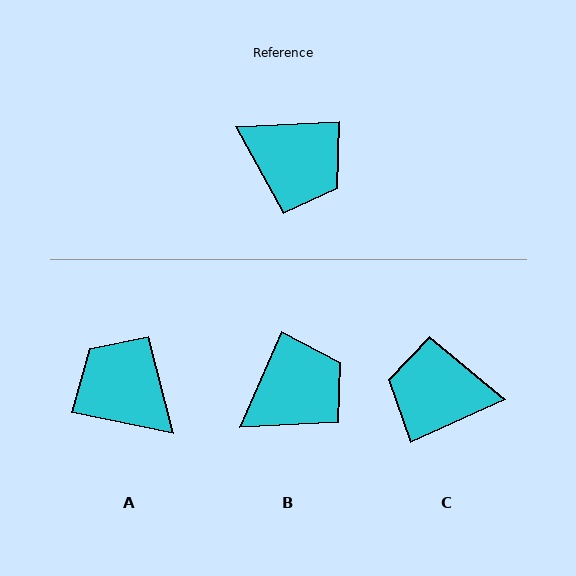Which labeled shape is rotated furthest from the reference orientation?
A, about 166 degrees away.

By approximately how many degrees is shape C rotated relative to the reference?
Approximately 158 degrees clockwise.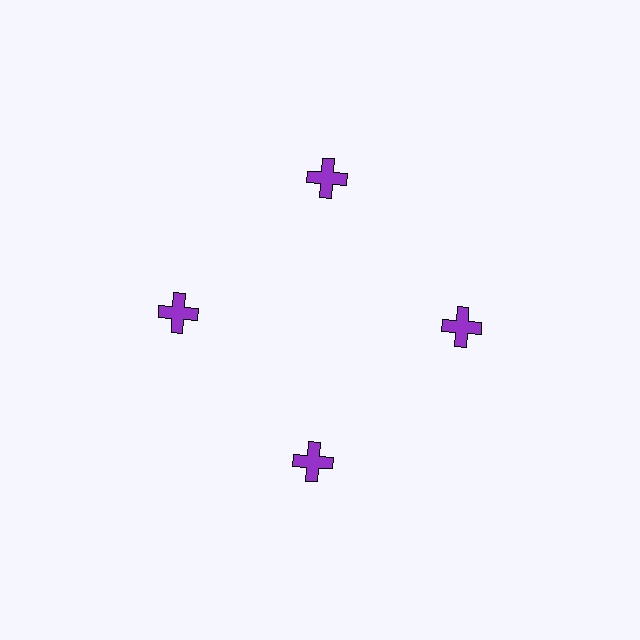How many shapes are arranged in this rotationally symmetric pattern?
There are 4 shapes, arranged in 4 groups of 1.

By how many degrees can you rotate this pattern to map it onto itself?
The pattern maps onto itself every 90 degrees of rotation.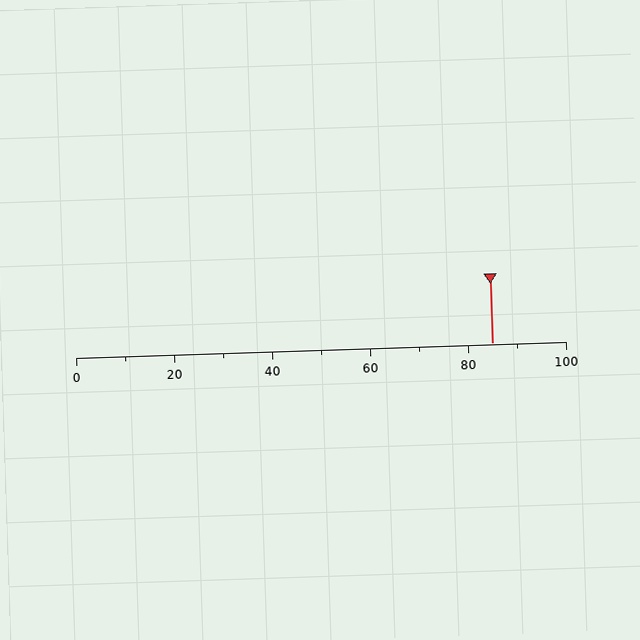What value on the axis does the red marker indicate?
The marker indicates approximately 85.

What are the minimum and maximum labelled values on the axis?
The axis runs from 0 to 100.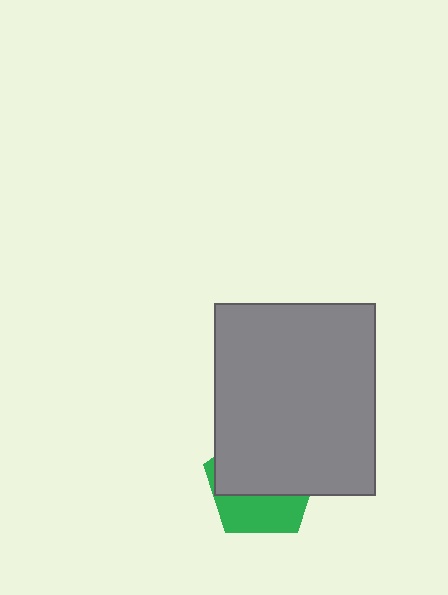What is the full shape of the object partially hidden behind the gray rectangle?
The partially hidden object is a green pentagon.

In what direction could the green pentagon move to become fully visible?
The green pentagon could move down. That would shift it out from behind the gray rectangle entirely.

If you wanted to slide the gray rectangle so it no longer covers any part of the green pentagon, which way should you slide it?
Slide it up — that is the most direct way to separate the two shapes.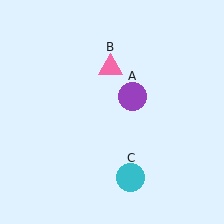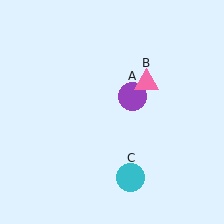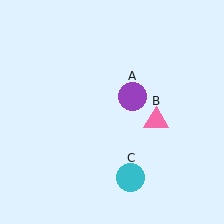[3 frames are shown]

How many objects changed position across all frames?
1 object changed position: pink triangle (object B).